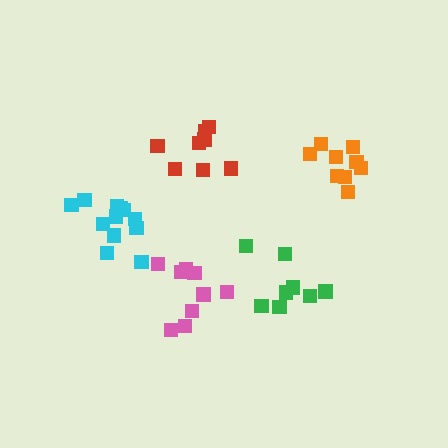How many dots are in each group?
Group 1: 12 dots, Group 2: 9 dots, Group 3: 10 dots, Group 4: 8 dots, Group 5: 8 dots (47 total).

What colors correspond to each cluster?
The clusters are colored: cyan, orange, pink, red, green.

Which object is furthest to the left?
The cyan cluster is leftmost.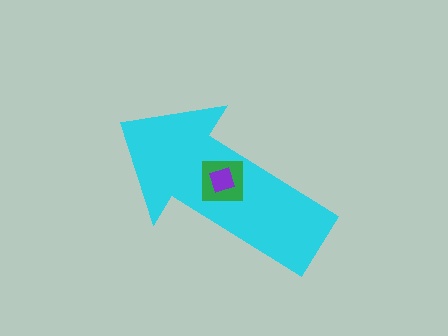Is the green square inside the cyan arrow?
Yes.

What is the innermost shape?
The purple diamond.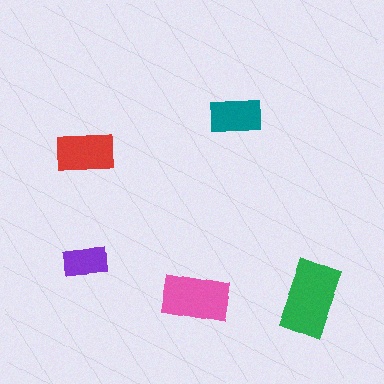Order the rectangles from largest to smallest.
the green one, the pink one, the red one, the teal one, the purple one.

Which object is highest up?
The teal rectangle is topmost.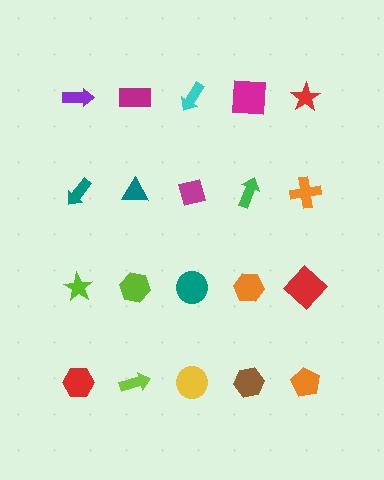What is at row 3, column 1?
A lime star.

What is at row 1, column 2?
A magenta rectangle.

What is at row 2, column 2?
A teal triangle.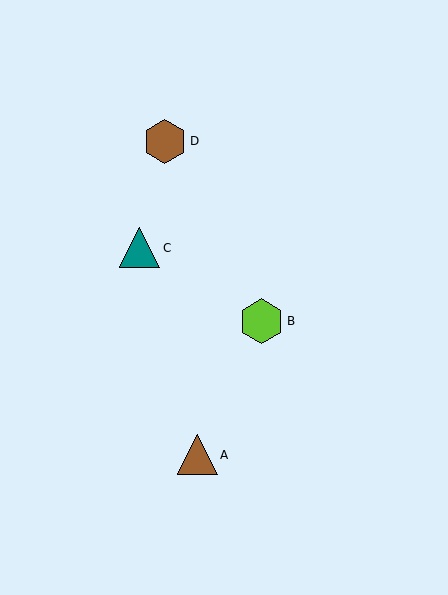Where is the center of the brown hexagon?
The center of the brown hexagon is at (165, 141).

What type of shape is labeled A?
Shape A is a brown triangle.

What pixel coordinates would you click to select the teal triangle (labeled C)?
Click at (140, 248) to select the teal triangle C.